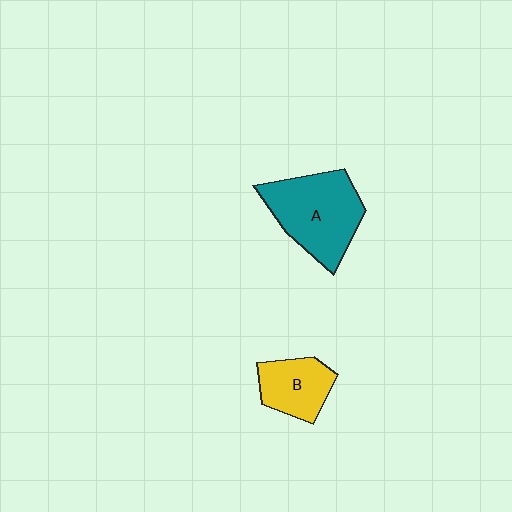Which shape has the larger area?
Shape A (teal).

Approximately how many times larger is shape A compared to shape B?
Approximately 1.7 times.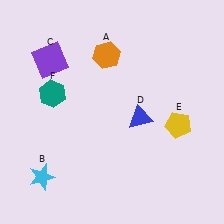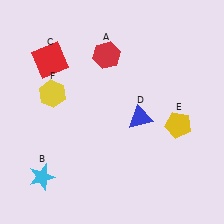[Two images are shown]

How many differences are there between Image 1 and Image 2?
There are 3 differences between the two images.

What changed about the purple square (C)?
In Image 1, C is purple. In Image 2, it changed to red.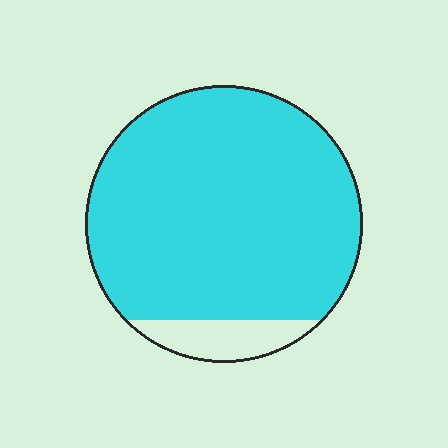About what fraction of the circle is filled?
About nine tenths (9/10).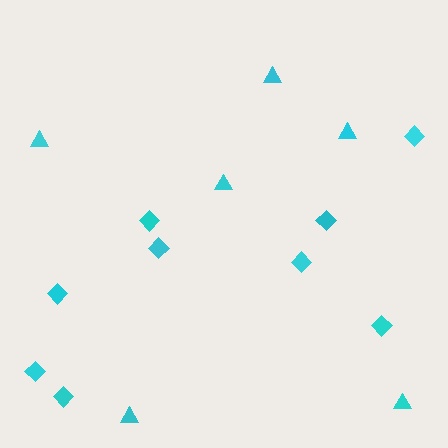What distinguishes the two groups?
There are 2 groups: one group of diamonds (9) and one group of triangles (6).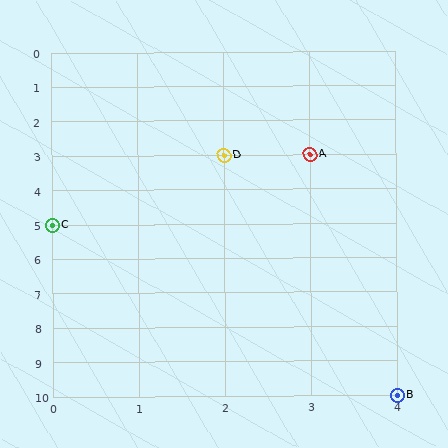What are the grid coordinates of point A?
Point A is at grid coordinates (3, 3).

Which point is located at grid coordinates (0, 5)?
Point C is at (0, 5).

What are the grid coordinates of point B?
Point B is at grid coordinates (4, 10).